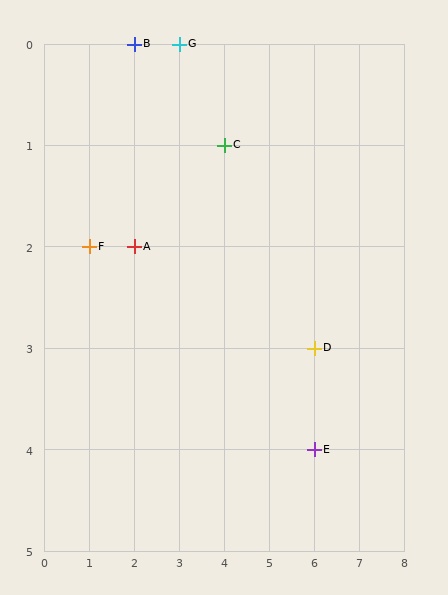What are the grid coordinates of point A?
Point A is at grid coordinates (2, 2).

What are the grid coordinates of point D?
Point D is at grid coordinates (6, 3).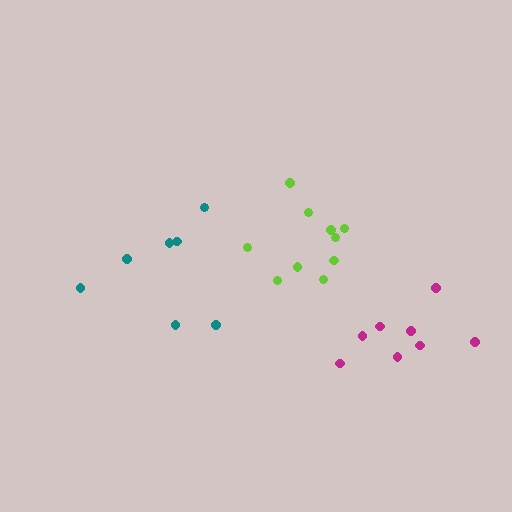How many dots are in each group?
Group 1: 10 dots, Group 2: 8 dots, Group 3: 7 dots (25 total).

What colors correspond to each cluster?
The clusters are colored: lime, magenta, teal.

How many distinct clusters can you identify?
There are 3 distinct clusters.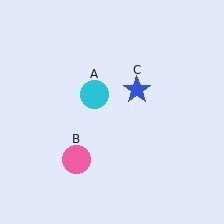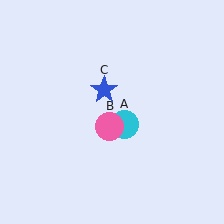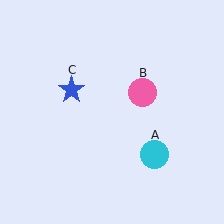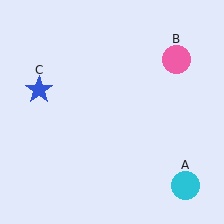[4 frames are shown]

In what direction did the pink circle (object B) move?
The pink circle (object B) moved up and to the right.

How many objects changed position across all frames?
3 objects changed position: cyan circle (object A), pink circle (object B), blue star (object C).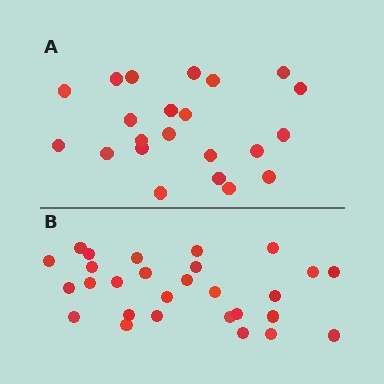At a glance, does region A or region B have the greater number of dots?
Region B (the bottom region) has more dots.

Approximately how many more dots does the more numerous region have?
Region B has about 6 more dots than region A.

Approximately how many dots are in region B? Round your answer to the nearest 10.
About 30 dots. (The exact count is 28, which rounds to 30.)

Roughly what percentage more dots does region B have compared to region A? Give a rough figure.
About 25% more.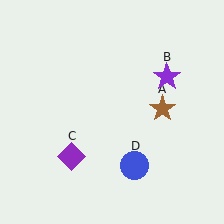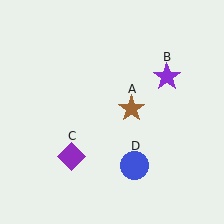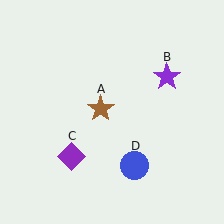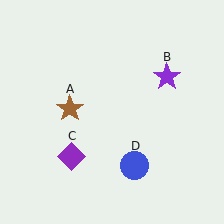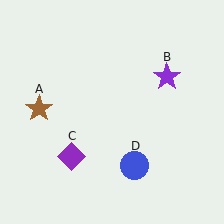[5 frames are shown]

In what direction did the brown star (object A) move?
The brown star (object A) moved left.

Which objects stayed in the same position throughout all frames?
Purple star (object B) and purple diamond (object C) and blue circle (object D) remained stationary.